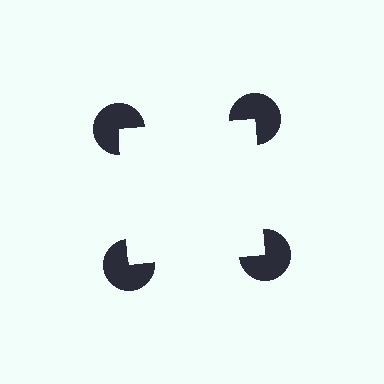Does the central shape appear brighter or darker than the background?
It typically appears slightly brighter than the background, even though no actual brightness change is drawn.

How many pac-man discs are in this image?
There are 4 — one at each vertex of the illusory square.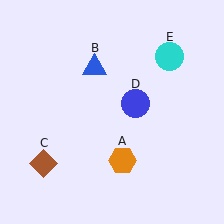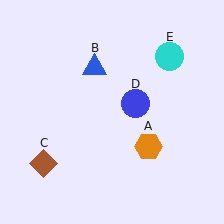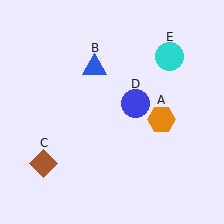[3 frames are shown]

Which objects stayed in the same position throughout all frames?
Blue triangle (object B) and brown diamond (object C) and blue circle (object D) and cyan circle (object E) remained stationary.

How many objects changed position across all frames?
1 object changed position: orange hexagon (object A).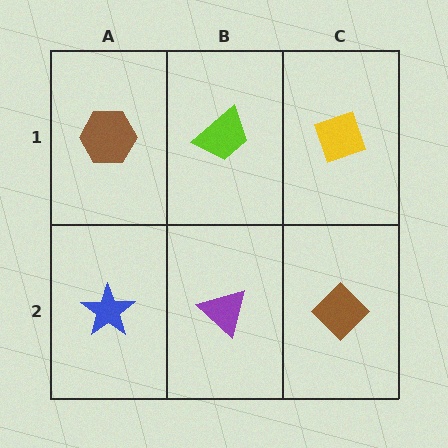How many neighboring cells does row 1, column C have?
2.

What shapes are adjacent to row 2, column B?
A lime trapezoid (row 1, column B), a blue star (row 2, column A), a brown diamond (row 2, column C).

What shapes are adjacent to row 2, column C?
A yellow diamond (row 1, column C), a purple triangle (row 2, column B).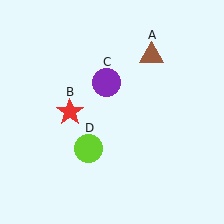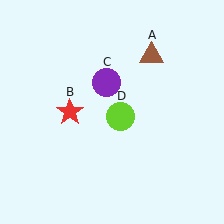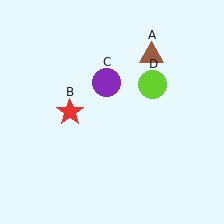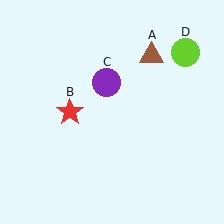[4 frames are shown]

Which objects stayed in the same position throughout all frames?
Brown triangle (object A) and red star (object B) and purple circle (object C) remained stationary.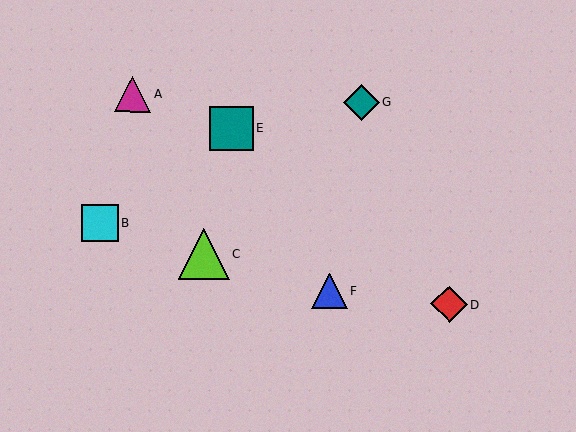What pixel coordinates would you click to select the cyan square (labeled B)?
Click at (100, 223) to select the cyan square B.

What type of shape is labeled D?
Shape D is a red diamond.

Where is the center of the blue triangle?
The center of the blue triangle is at (329, 291).